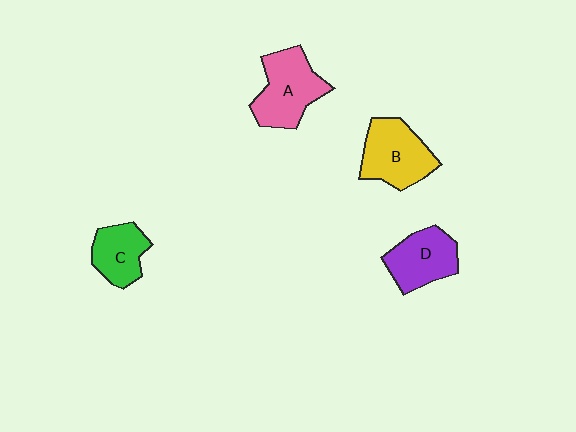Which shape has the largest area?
Shape A (pink).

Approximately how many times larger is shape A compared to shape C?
Approximately 1.5 times.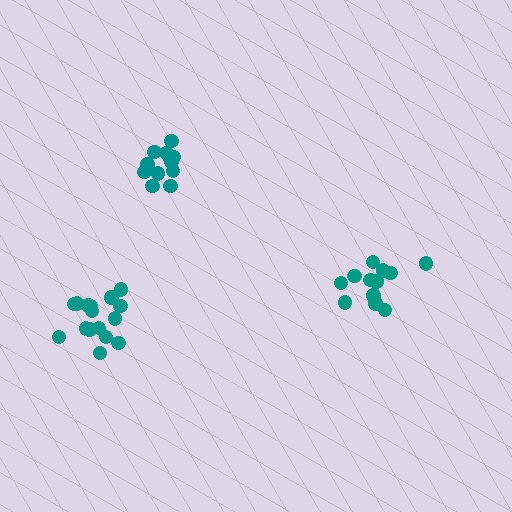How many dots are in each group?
Group 1: 16 dots, Group 2: 12 dots, Group 3: 12 dots (40 total).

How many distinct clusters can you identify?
There are 3 distinct clusters.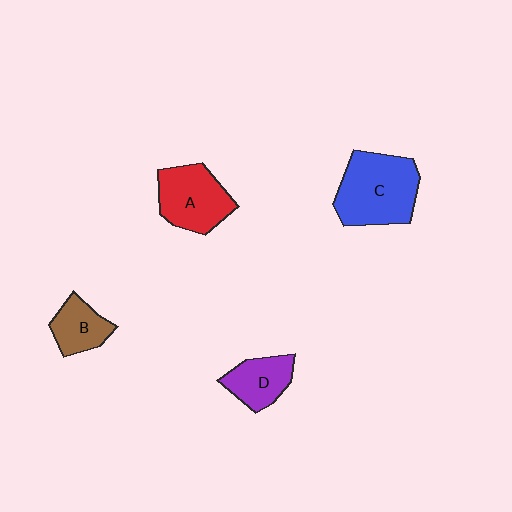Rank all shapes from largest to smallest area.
From largest to smallest: C (blue), A (red), D (purple), B (brown).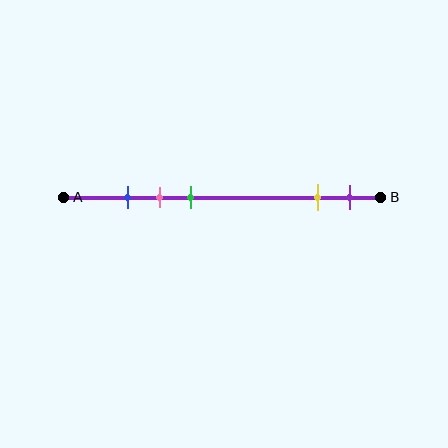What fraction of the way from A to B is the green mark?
The green mark is approximately 40% (0.4) of the way from A to B.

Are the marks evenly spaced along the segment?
No, the marks are not evenly spaced.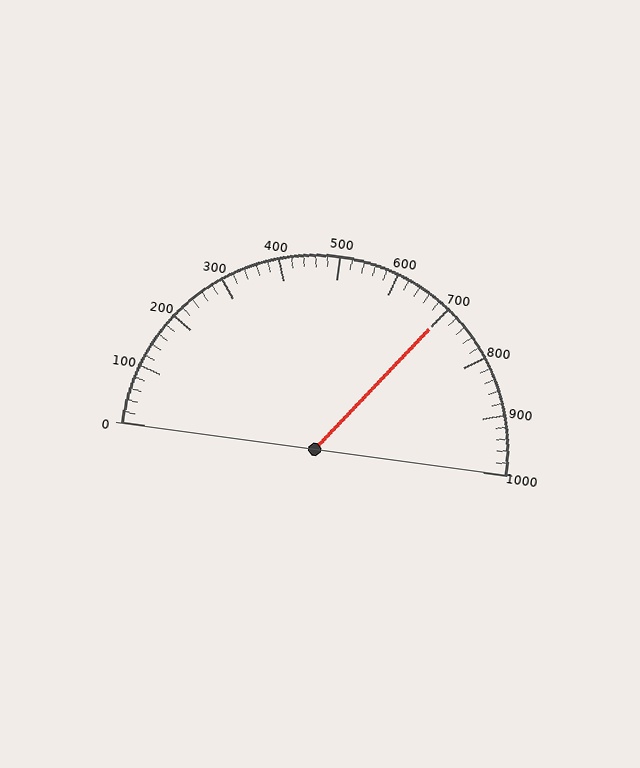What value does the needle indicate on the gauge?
The needle indicates approximately 700.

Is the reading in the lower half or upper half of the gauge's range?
The reading is in the upper half of the range (0 to 1000).